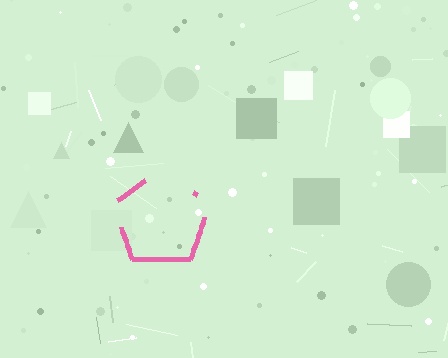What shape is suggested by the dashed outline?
The dashed outline suggests a pentagon.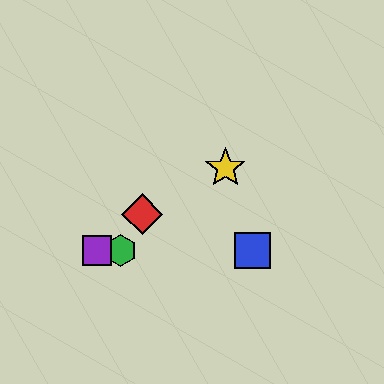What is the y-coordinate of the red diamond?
The red diamond is at y≈214.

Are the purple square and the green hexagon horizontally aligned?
Yes, both are at y≈251.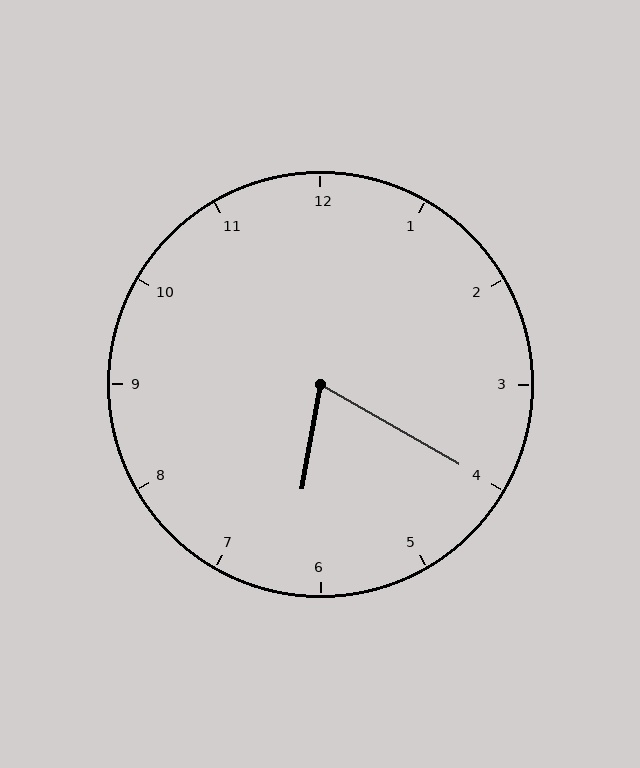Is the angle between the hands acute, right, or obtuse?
It is acute.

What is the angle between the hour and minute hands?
Approximately 70 degrees.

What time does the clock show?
6:20.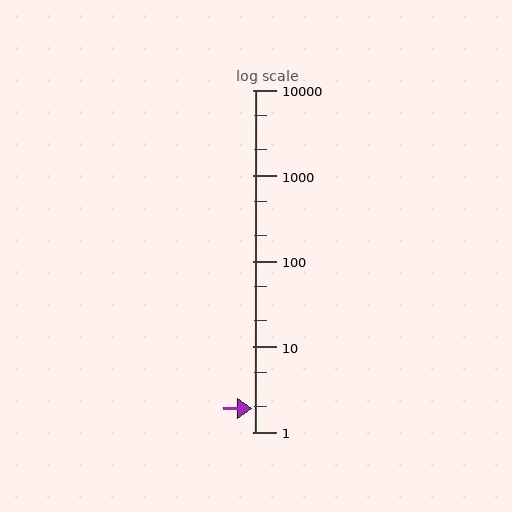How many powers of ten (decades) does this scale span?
The scale spans 4 decades, from 1 to 10000.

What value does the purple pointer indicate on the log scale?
The pointer indicates approximately 1.9.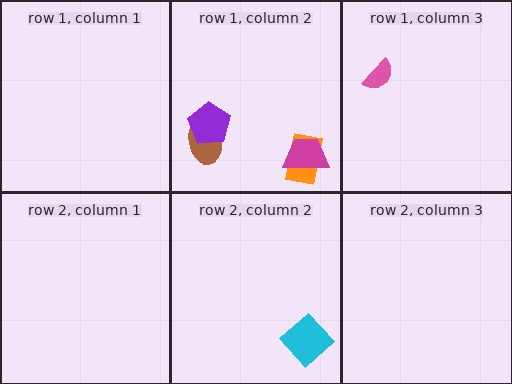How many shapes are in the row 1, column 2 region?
4.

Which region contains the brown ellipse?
The row 1, column 2 region.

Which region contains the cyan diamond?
The row 2, column 2 region.